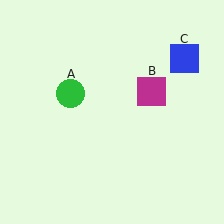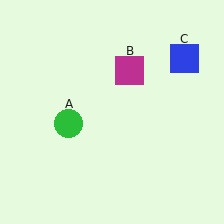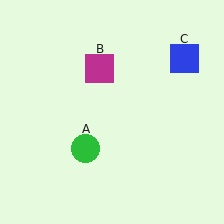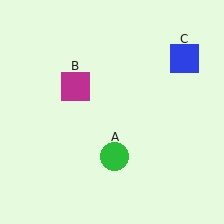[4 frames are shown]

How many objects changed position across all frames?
2 objects changed position: green circle (object A), magenta square (object B).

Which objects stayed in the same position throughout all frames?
Blue square (object C) remained stationary.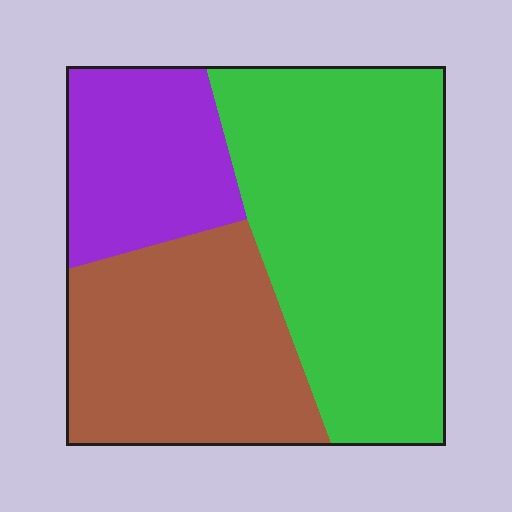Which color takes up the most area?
Green, at roughly 50%.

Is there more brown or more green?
Green.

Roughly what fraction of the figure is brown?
Brown takes up about one third (1/3) of the figure.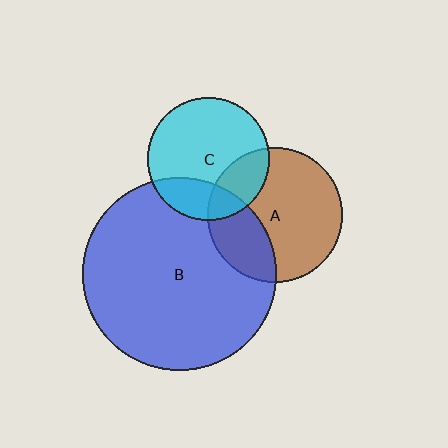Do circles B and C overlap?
Yes.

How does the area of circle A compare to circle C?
Approximately 1.2 times.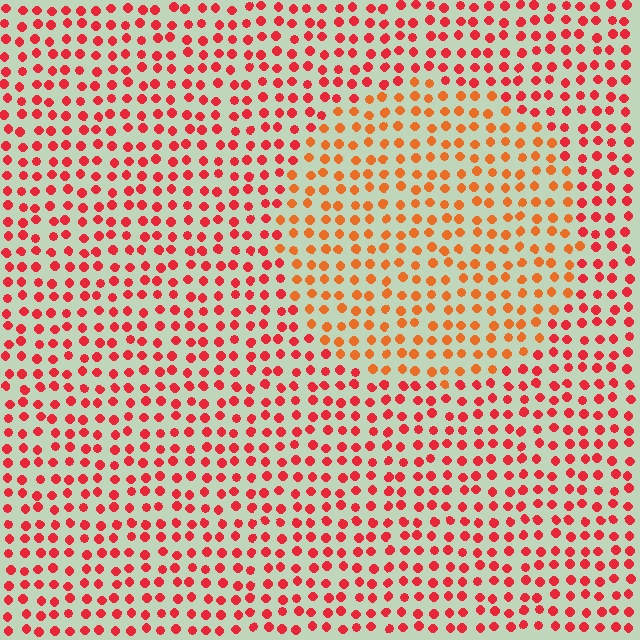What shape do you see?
I see a circle.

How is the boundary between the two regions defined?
The boundary is defined purely by a slight shift in hue (about 29 degrees). Spacing, size, and orientation are identical on both sides.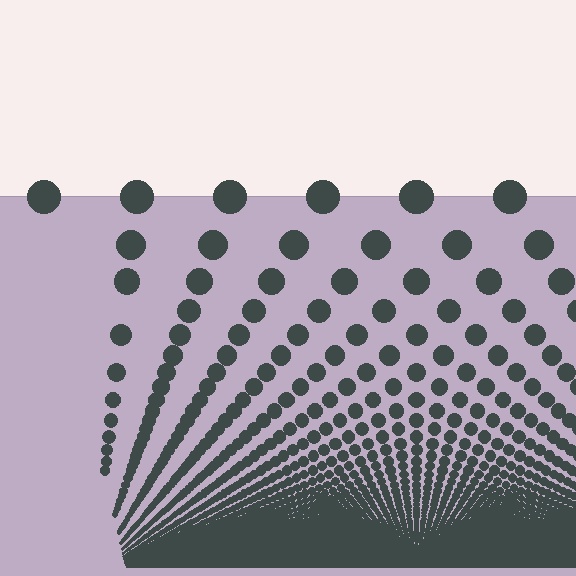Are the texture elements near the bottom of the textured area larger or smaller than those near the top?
Smaller. The gradient is inverted — elements near the bottom are smaller and denser.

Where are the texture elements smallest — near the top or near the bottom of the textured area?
Near the bottom.